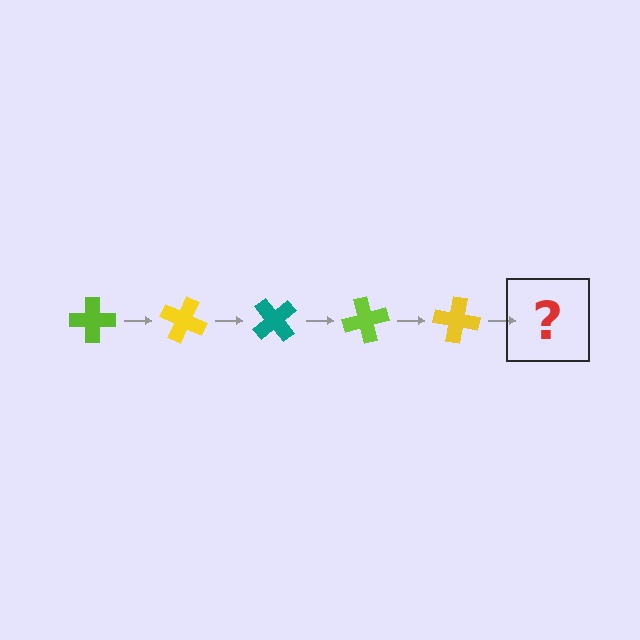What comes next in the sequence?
The next element should be a teal cross, rotated 125 degrees from the start.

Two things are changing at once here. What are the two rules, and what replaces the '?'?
The two rules are that it rotates 25 degrees each step and the color cycles through lime, yellow, and teal. The '?' should be a teal cross, rotated 125 degrees from the start.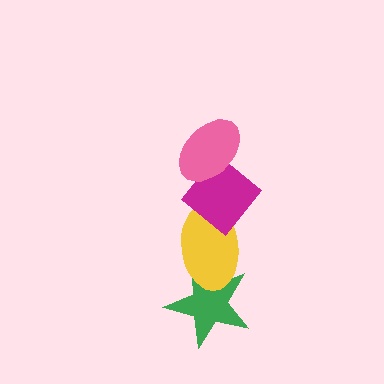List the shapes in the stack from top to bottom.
From top to bottom: the pink ellipse, the magenta diamond, the yellow ellipse, the green star.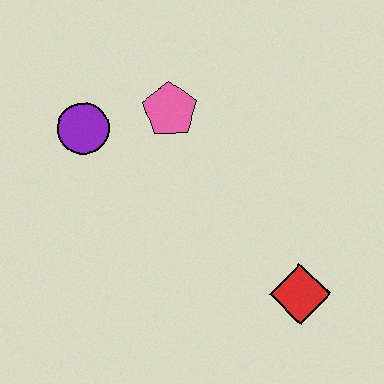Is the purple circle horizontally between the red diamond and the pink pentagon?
No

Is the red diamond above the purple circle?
No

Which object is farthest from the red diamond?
The purple circle is farthest from the red diamond.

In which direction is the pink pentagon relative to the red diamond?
The pink pentagon is above the red diamond.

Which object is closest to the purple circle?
The pink pentagon is closest to the purple circle.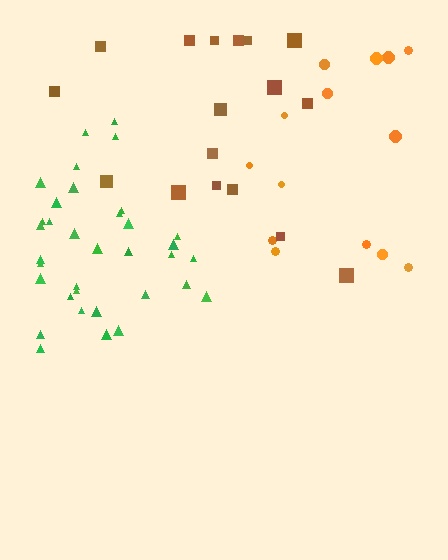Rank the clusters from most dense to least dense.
green, brown, orange.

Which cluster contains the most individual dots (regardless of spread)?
Green (35).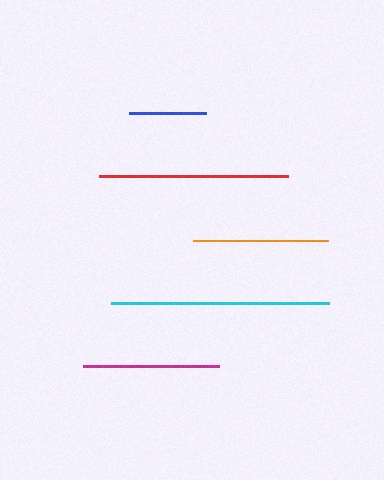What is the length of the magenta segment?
The magenta segment is approximately 136 pixels long.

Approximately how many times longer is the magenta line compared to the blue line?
The magenta line is approximately 1.8 times the length of the blue line.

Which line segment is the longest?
The cyan line is the longest at approximately 218 pixels.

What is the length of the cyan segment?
The cyan segment is approximately 218 pixels long.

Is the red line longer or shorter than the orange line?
The red line is longer than the orange line.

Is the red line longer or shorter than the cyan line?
The cyan line is longer than the red line.